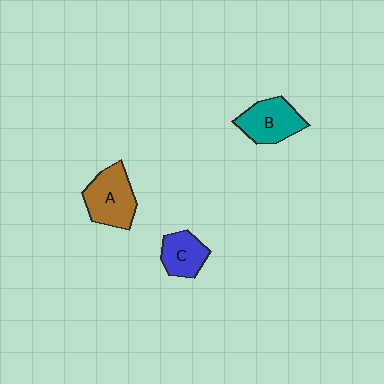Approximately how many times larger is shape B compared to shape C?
Approximately 1.3 times.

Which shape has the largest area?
Shape A (brown).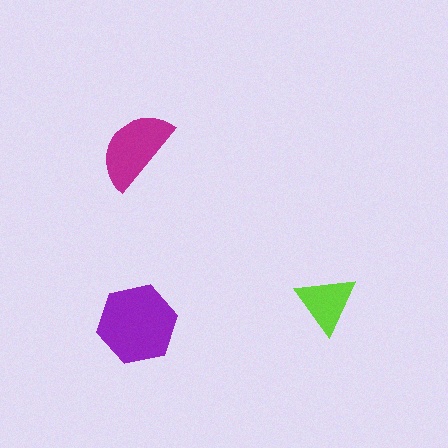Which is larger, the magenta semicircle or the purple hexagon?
The purple hexagon.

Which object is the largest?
The purple hexagon.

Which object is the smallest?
The lime triangle.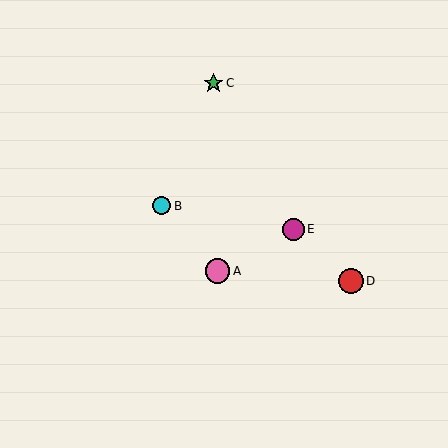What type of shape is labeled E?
Shape E is a magenta circle.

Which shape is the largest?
The red circle (labeled D) is the largest.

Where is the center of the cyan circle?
The center of the cyan circle is at (162, 206).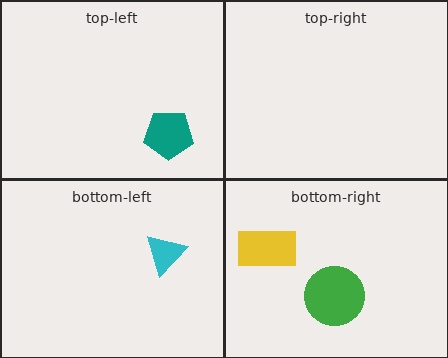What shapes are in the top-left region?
The teal pentagon.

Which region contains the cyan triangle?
The bottom-left region.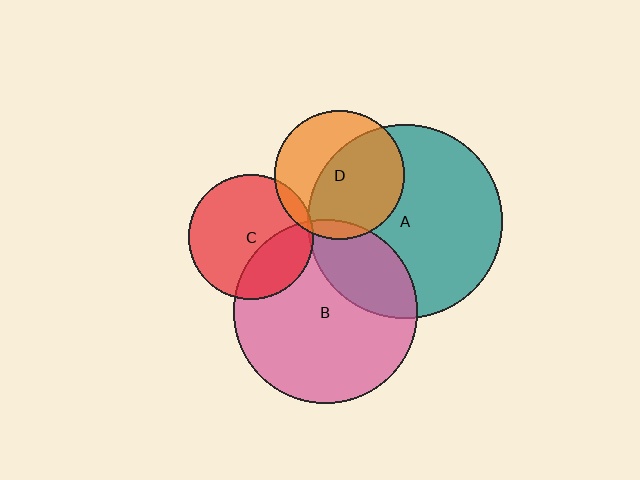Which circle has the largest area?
Circle A (teal).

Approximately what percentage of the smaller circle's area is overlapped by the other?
Approximately 5%.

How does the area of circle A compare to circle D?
Approximately 2.3 times.